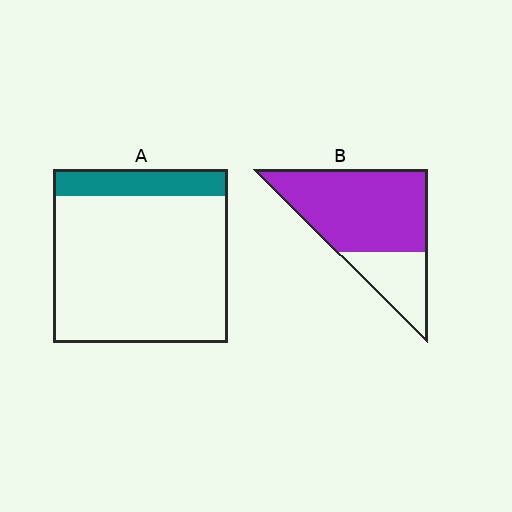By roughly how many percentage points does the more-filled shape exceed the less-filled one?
By roughly 55 percentage points (B over A).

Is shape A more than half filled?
No.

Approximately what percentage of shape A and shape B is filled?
A is approximately 15% and B is approximately 75%.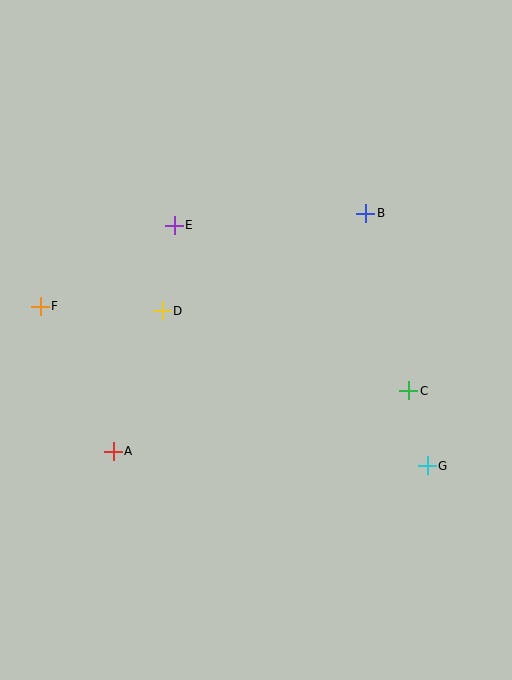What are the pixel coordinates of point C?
Point C is at (409, 391).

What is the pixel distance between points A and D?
The distance between A and D is 149 pixels.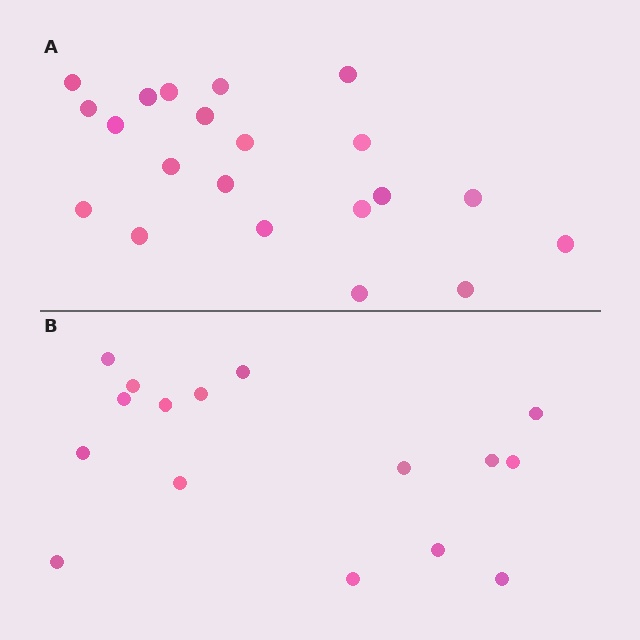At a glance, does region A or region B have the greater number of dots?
Region A (the top region) has more dots.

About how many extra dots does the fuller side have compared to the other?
Region A has about 5 more dots than region B.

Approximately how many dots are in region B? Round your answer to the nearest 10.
About 20 dots. (The exact count is 16, which rounds to 20.)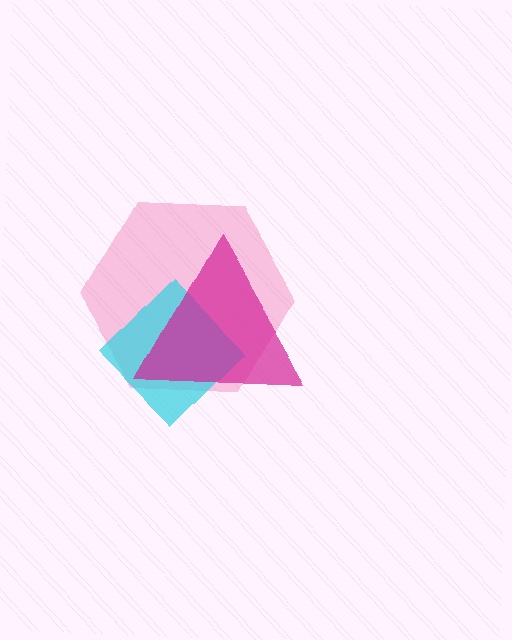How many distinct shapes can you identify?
There are 3 distinct shapes: a pink hexagon, a cyan diamond, a magenta triangle.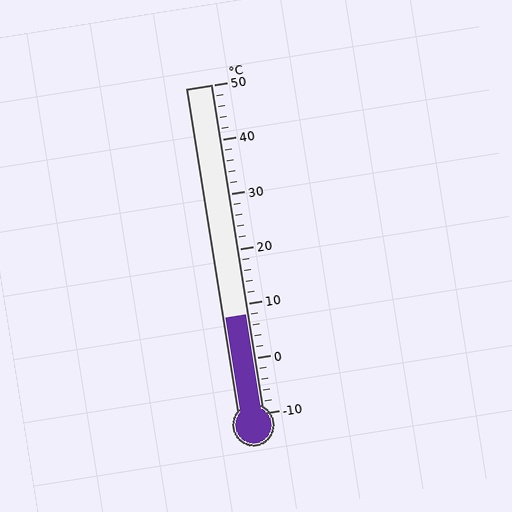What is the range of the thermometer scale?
The thermometer scale ranges from -10°C to 50°C.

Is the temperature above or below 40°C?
The temperature is below 40°C.